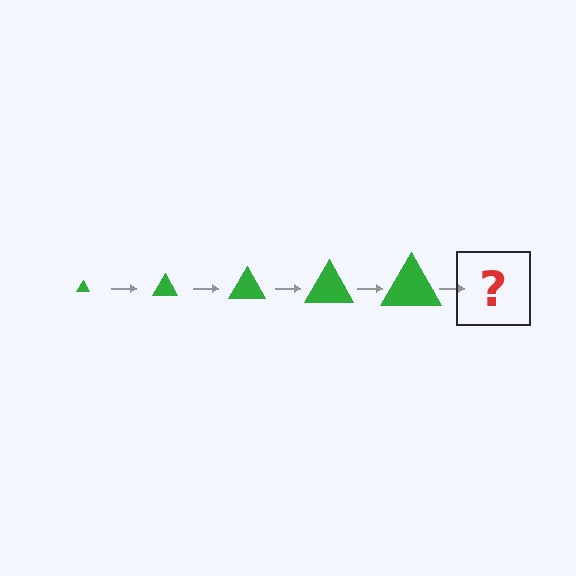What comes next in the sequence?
The next element should be a green triangle, larger than the previous one.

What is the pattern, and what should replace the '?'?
The pattern is that the triangle gets progressively larger each step. The '?' should be a green triangle, larger than the previous one.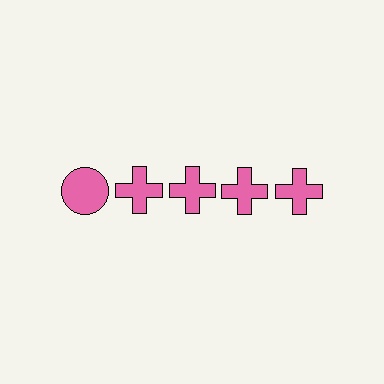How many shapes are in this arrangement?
There are 5 shapes arranged in a grid pattern.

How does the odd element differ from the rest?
It has a different shape: circle instead of cross.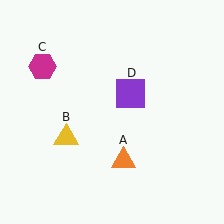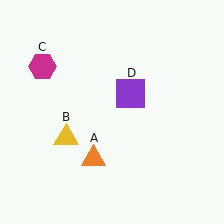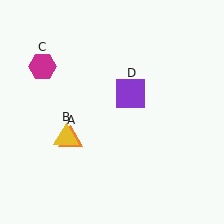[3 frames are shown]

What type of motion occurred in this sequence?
The orange triangle (object A) rotated clockwise around the center of the scene.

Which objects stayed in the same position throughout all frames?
Yellow triangle (object B) and magenta hexagon (object C) and purple square (object D) remained stationary.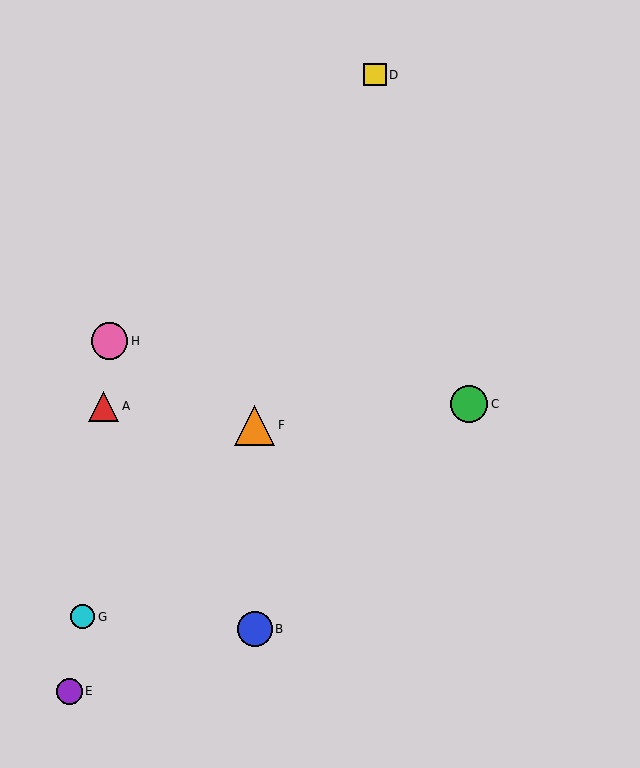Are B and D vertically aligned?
No, B is at x≈255 and D is at x≈375.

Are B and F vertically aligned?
Yes, both are at x≈255.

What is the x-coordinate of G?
Object G is at x≈83.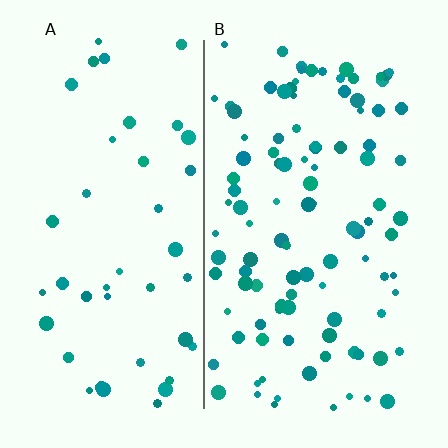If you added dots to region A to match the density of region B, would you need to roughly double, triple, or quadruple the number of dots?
Approximately double.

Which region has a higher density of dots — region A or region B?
B (the right).